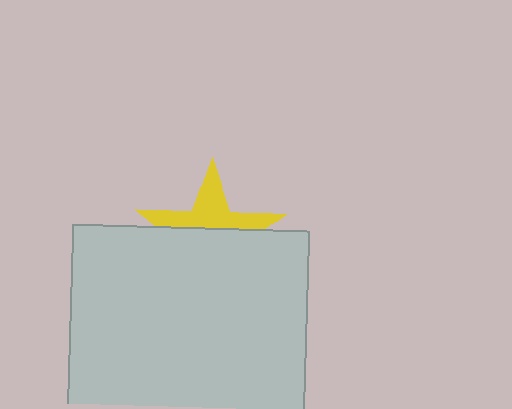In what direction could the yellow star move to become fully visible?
The yellow star could move up. That would shift it out from behind the light gray square entirely.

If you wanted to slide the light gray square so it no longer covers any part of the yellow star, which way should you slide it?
Slide it down — that is the most direct way to separate the two shapes.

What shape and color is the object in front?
The object in front is a light gray square.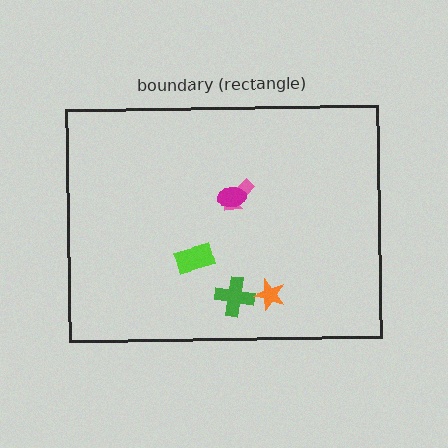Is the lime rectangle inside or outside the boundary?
Inside.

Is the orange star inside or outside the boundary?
Inside.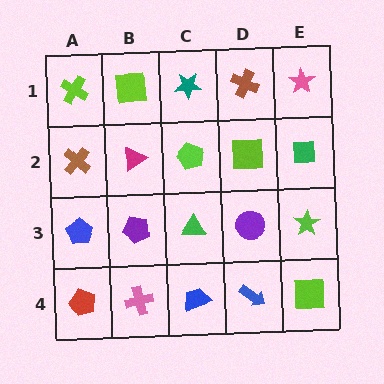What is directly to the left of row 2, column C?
A magenta triangle.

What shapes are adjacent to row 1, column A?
A brown cross (row 2, column A), a lime square (row 1, column B).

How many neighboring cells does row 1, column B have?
3.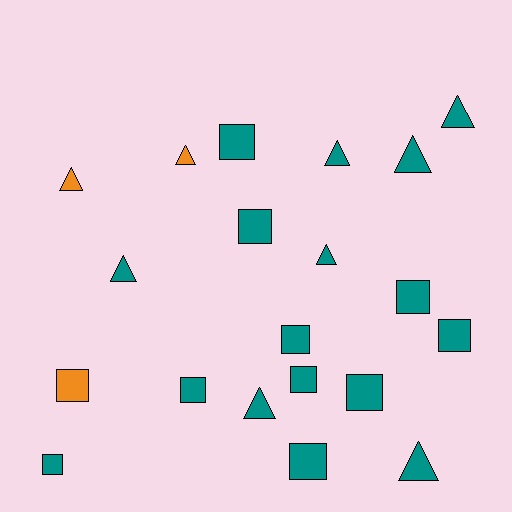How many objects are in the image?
There are 20 objects.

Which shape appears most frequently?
Square, with 11 objects.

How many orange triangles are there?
There are 2 orange triangles.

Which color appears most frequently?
Teal, with 17 objects.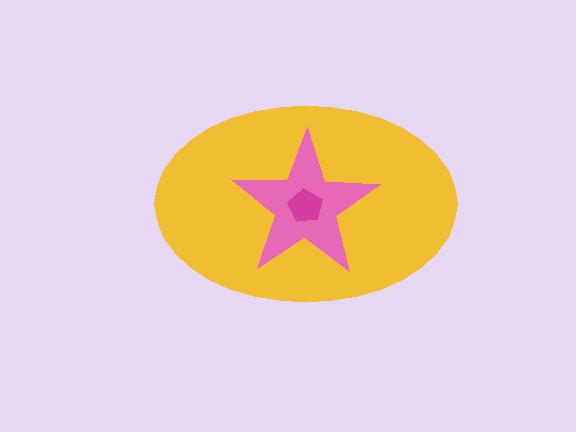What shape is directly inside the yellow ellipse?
The pink star.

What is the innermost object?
The magenta pentagon.